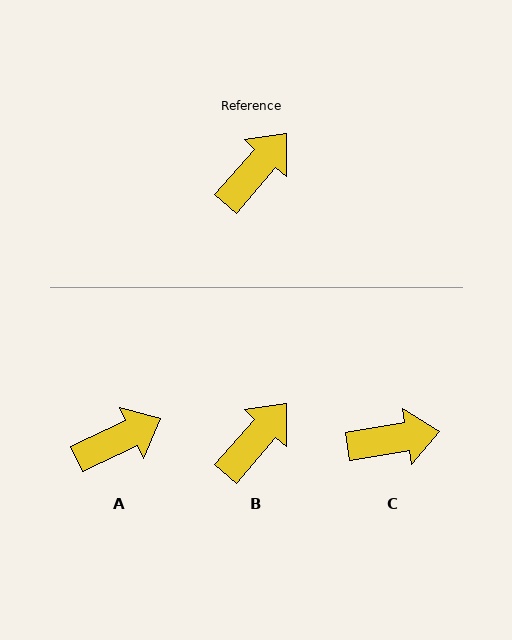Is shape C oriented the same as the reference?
No, it is off by about 40 degrees.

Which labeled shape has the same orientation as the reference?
B.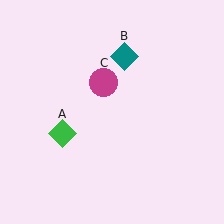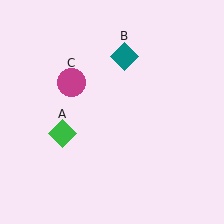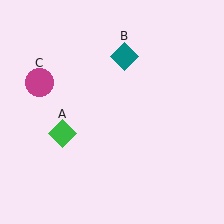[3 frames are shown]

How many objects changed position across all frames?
1 object changed position: magenta circle (object C).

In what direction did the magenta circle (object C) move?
The magenta circle (object C) moved left.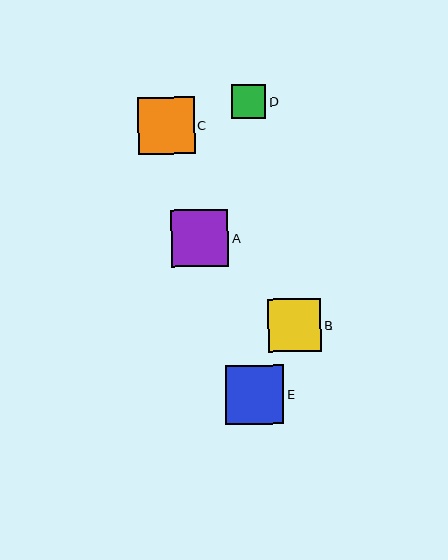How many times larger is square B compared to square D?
Square B is approximately 1.6 times the size of square D.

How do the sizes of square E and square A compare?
Square E and square A are approximately the same size.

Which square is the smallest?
Square D is the smallest with a size of approximately 34 pixels.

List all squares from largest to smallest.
From largest to smallest: E, A, C, B, D.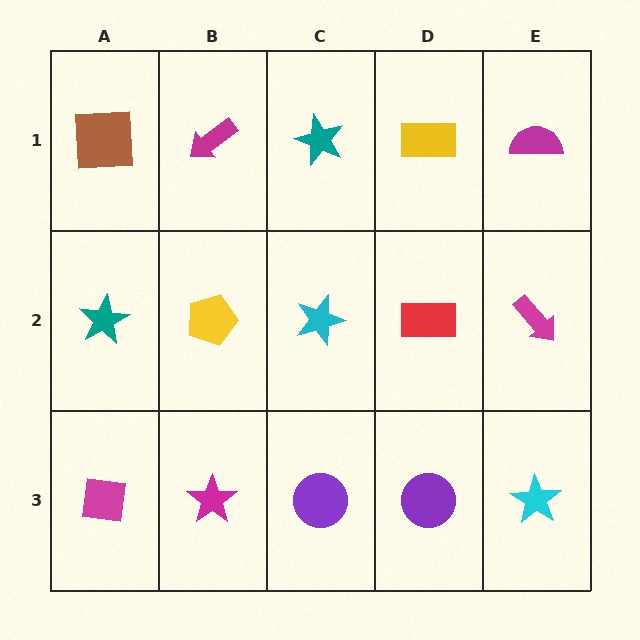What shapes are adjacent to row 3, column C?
A cyan star (row 2, column C), a magenta star (row 3, column B), a purple circle (row 3, column D).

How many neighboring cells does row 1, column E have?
2.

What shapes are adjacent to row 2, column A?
A brown square (row 1, column A), a magenta square (row 3, column A), a yellow pentagon (row 2, column B).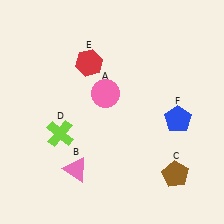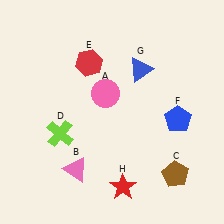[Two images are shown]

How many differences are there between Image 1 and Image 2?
There are 2 differences between the two images.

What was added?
A blue triangle (G), a red star (H) were added in Image 2.